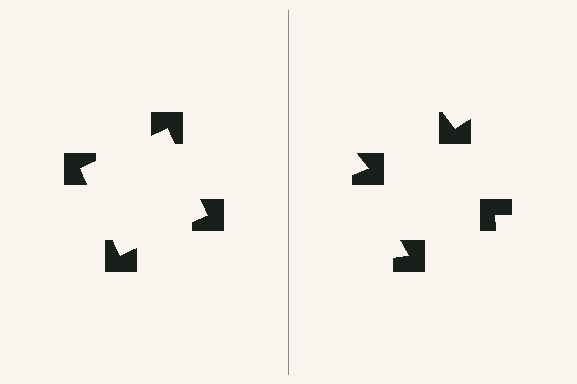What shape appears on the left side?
An illusory square.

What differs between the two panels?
The notched squares are positioned identically on both sides; only the wedge orientations differ. On the left they align to a square; on the right they are misaligned.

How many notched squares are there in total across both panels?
8 — 4 on each side.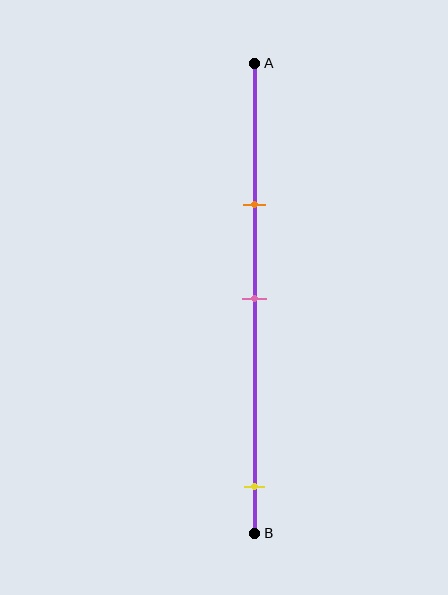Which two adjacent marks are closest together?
The orange and pink marks are the closest adjacent pair.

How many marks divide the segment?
There are 3 marks dividing the segment.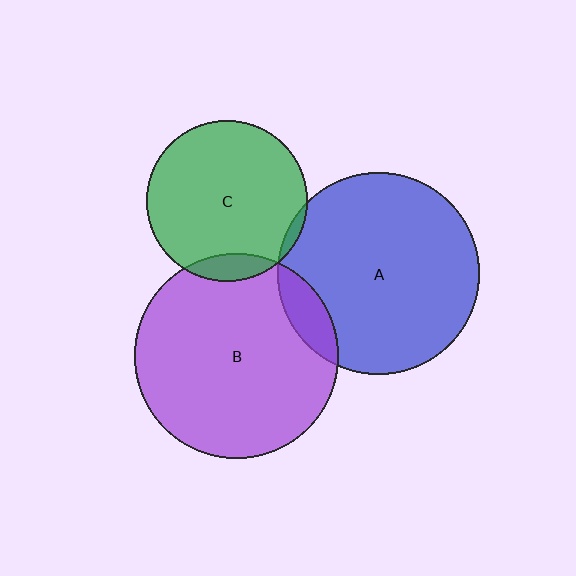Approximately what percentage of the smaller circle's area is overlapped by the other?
Approximately 10%.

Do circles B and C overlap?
Yes.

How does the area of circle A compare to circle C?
Approximately 1.6 times.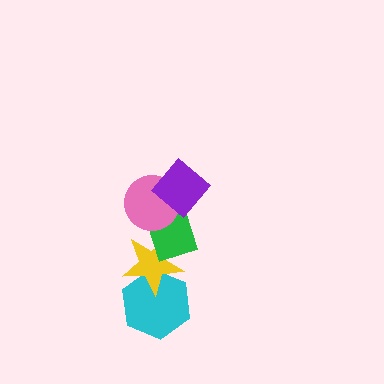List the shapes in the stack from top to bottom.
From top to bottom: the purple diamond, the pink circle, the green diamond, the yellow star, the cyan hexagon.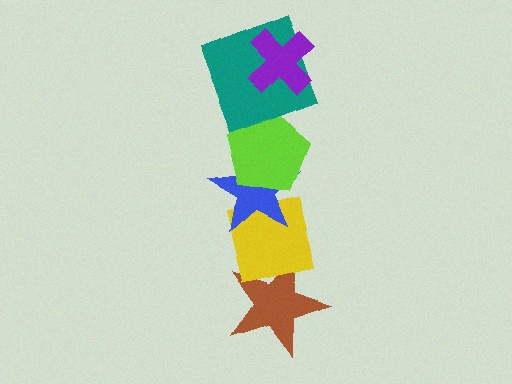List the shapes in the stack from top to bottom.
From top to bottom: the purple cross, the teal square, the lime pentagon, the blue star, the yellow square, the brown star.